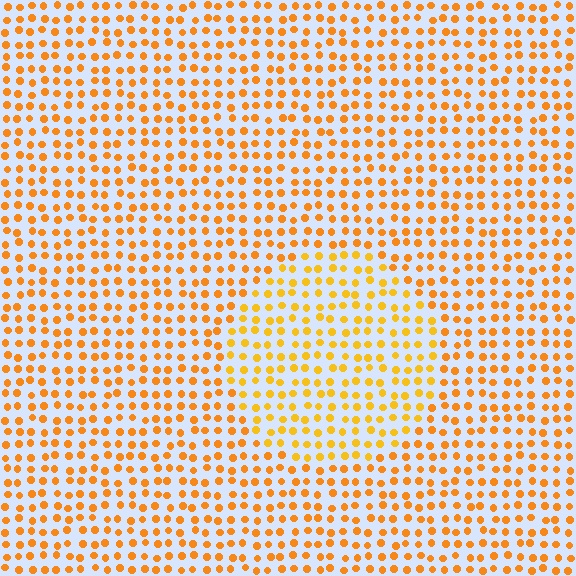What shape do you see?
I see a circle.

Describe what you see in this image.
The image is filled with small orange elements in a uniform arrangement. A circle-shaped region is visible where the elements are tinted to a slightly different hue, forming a subtle color boundary.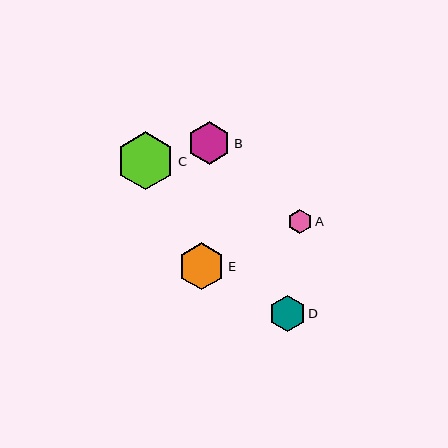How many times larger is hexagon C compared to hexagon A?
Hexagon C is approximately 2.5 times the size of hexagon A.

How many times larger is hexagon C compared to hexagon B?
Hexagon C is approximately 1.3 times the size of hexagon B.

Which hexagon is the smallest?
Hexagon A is the smallest with a size of approximately 23 pixels.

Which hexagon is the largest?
Hexagon C is the largest with a size of approximately 58 pixels.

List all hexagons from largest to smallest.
From largest to smallest: C, E, B, D, A.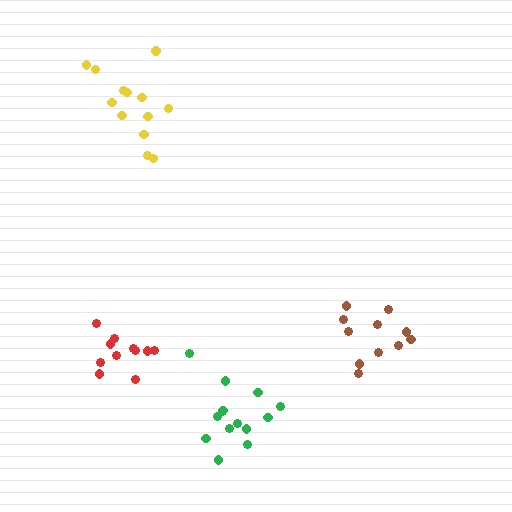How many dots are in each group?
Group 1: 11 dots, Group 2: 11 dots, Group 3: 14 dots, Group 4: 13 dots (49 total).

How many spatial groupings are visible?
There are 4 spatial groupings.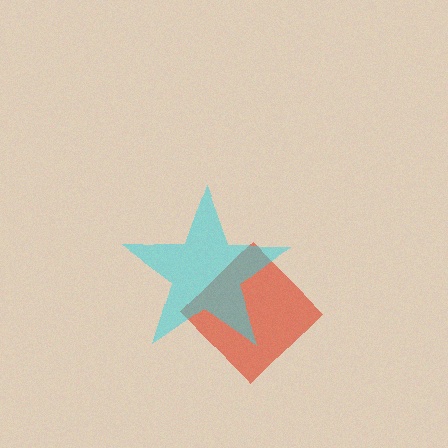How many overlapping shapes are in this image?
There are 2 overlapping shapes in the image.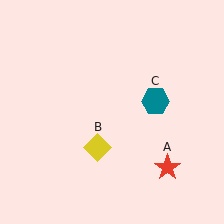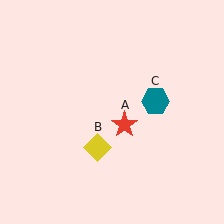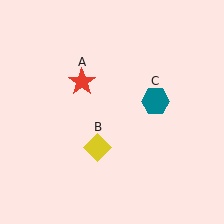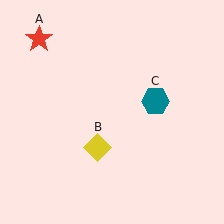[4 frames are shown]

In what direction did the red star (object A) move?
The red star (object A) moved up and to the left.